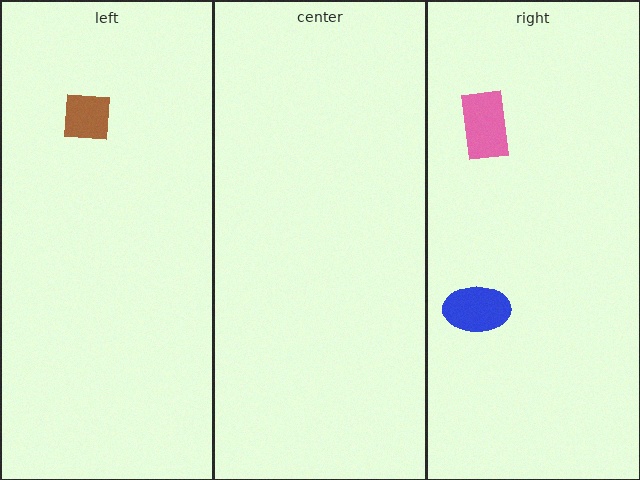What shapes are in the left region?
The brown square.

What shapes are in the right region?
The blue ellipse, the pink rectangle.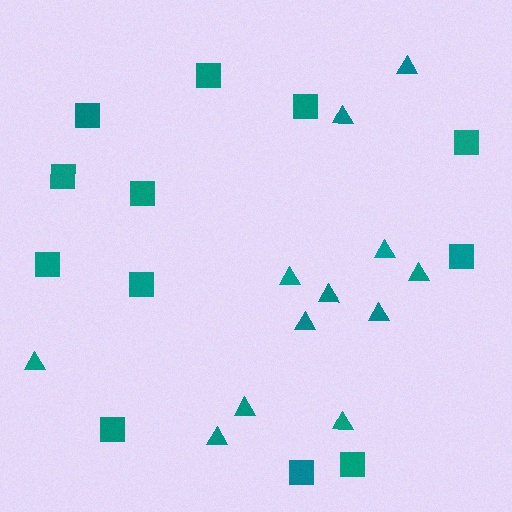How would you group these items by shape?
There are 2 groups: one group of triangles (12) and one group of squares (12).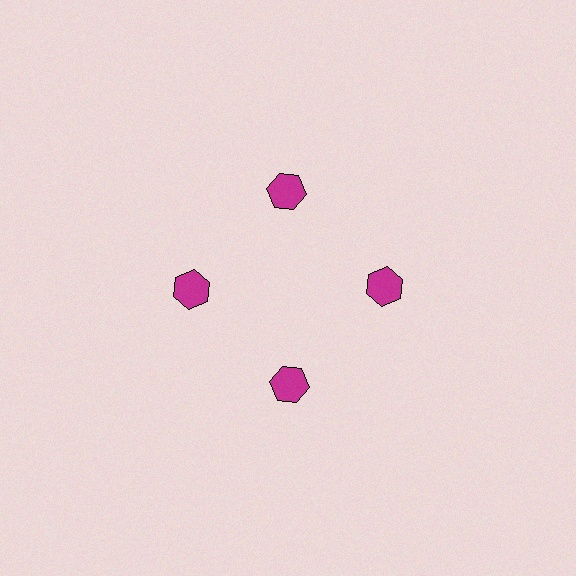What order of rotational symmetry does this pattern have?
This pattern has 4-fold rotational symmetry.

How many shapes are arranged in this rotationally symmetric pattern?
There are 4 shapes, arranged in 4 groups of 1.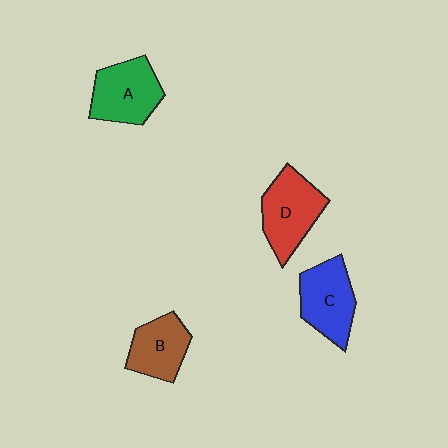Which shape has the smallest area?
Shape B (brown).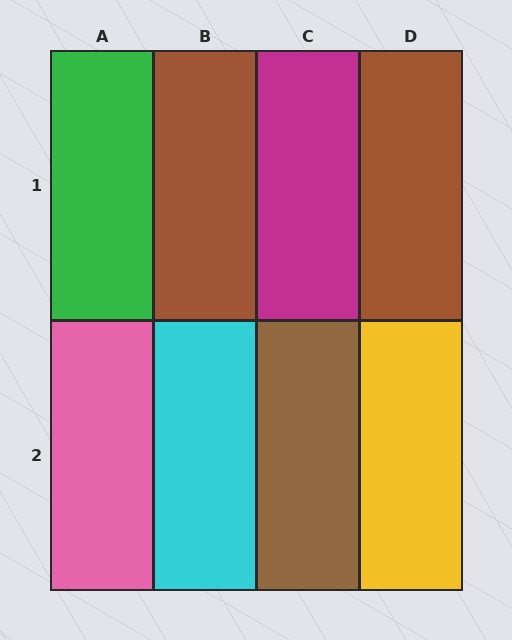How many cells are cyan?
1 cell is cyan.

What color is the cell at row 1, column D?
Brown.